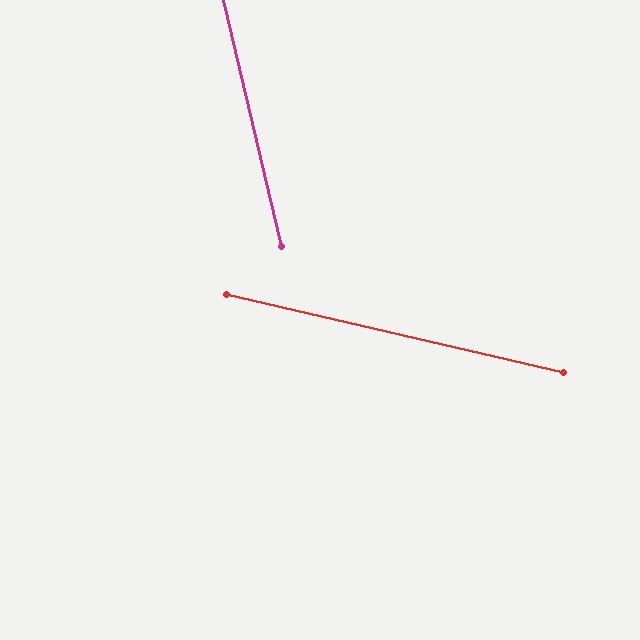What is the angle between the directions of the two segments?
Approximately 64 degrees.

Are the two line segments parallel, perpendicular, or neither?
Neither parallel nor perpendicular — they differ by about 64°.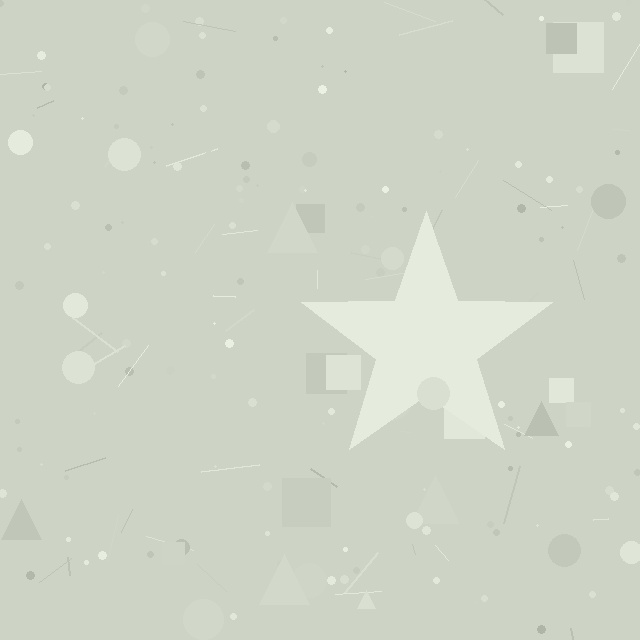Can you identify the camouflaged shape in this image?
The camouflaged shape is a star.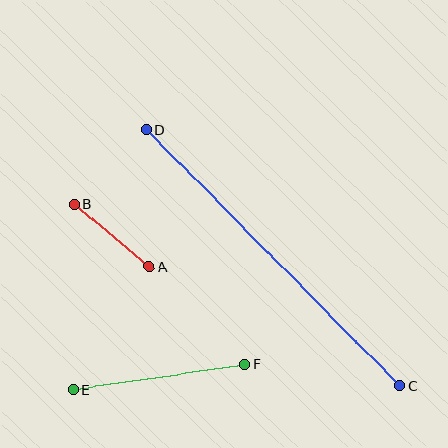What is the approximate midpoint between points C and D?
The midpoint is at approximately (273, 258) pixels.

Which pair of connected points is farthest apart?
Points C and D are farthest apart.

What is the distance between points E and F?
The distance is approximately 173 pixels.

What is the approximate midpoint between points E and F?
The midpoint is at approximately (159, 377) pixels.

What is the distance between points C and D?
The distance is approximately 360 pixels.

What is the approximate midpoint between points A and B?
The midpoint is at approximately (112, 235) pixels.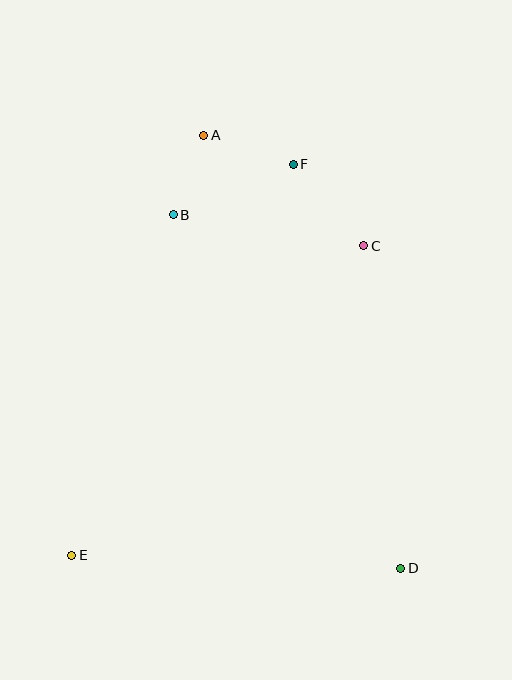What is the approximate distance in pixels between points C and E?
The distance between C and E is approximately 425 pixels.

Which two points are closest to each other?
Points A and B are closest to each other.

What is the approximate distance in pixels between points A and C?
The distance between A and C is approximately 194 pixels.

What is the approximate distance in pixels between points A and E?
The distance between A and E is approximately 440 pixels.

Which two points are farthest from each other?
Points A and D are farthest from each other.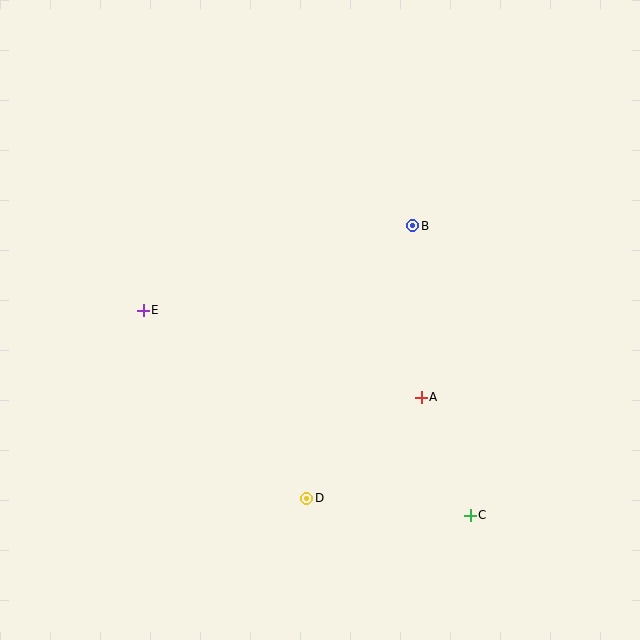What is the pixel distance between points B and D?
The distance between B and D is 293 pixels.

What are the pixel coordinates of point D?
Point D is at (307, 498).